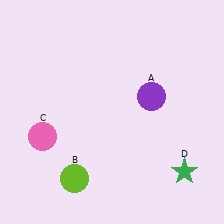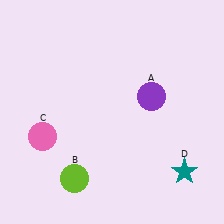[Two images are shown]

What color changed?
The star (D) changed from green in Image 1 to teal in Image 2.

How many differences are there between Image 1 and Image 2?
There is 1 difference between the two images.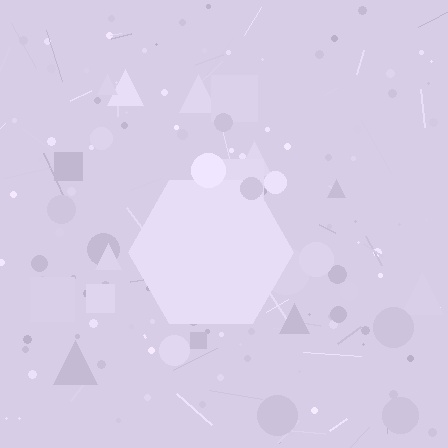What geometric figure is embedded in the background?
A hexagon is embedded in the background.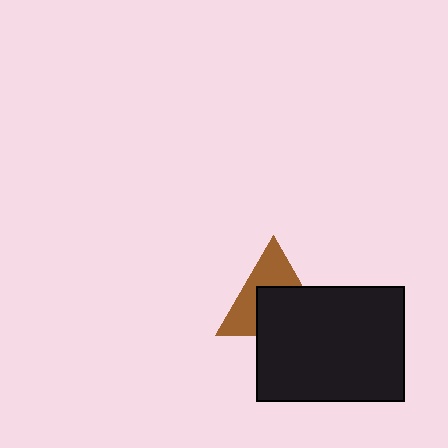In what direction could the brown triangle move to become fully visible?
The brown triangle could move up. That would shift it out from behind the black rectangle entirely.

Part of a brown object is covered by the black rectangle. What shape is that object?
It is a triangle.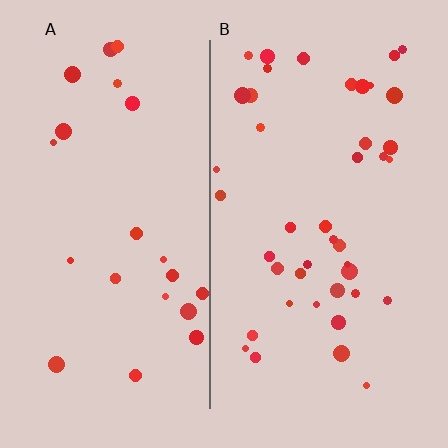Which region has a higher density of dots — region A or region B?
B (the right).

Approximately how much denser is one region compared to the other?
Approximately 1.9× — region B over region A.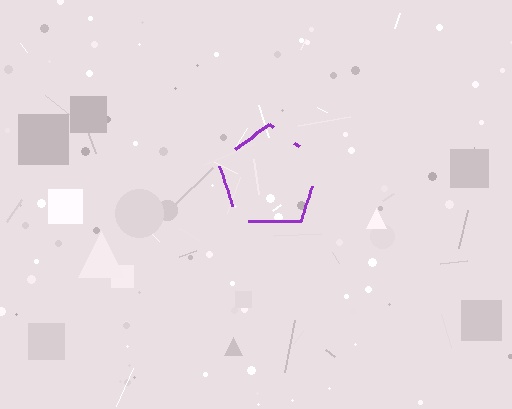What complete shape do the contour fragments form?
The contour fragments form a pentagon.